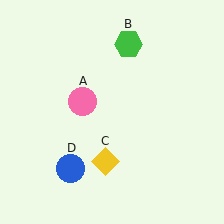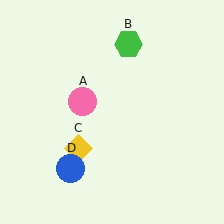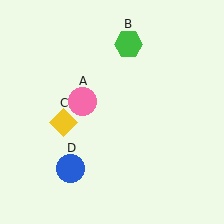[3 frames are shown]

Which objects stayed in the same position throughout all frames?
Pink circle (object A) and green hexagon (object B) and blue circle (object D) remained stationary.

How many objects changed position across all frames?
1 object changed position: yellow diamond (object C).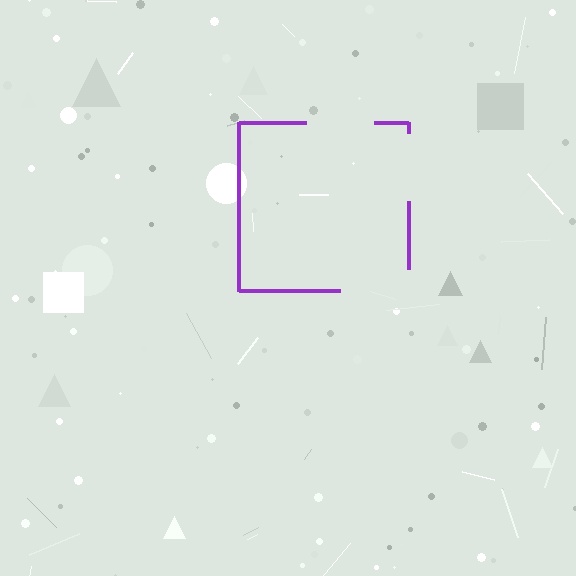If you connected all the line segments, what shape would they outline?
They would outline a square.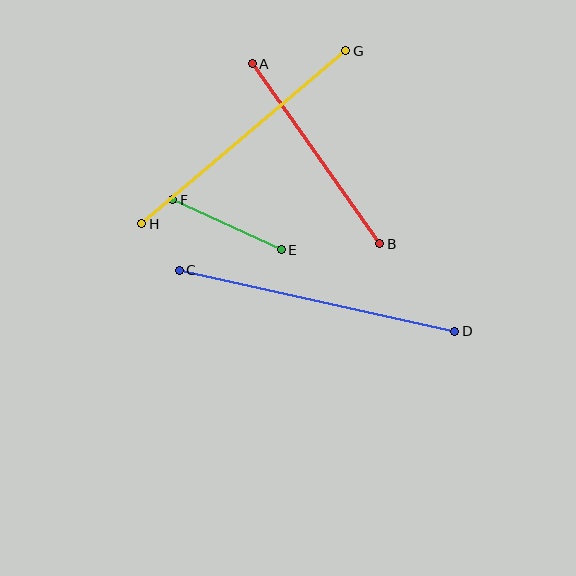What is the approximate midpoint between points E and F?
The midpoint is at approximately (227, 225) pixels.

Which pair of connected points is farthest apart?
Points C and D are farthest apart.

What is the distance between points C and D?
The distance is approximately 282 pixels.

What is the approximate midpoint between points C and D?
The midpoint is at approximately (317, 301) pixels.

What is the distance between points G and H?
The distance is approximately 267 pixels.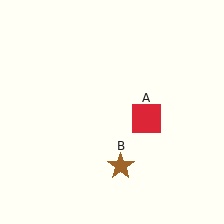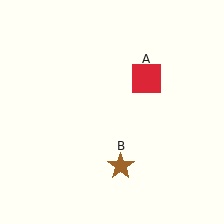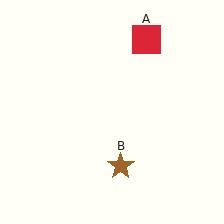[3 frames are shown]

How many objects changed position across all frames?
1 object changed position: red square (object A).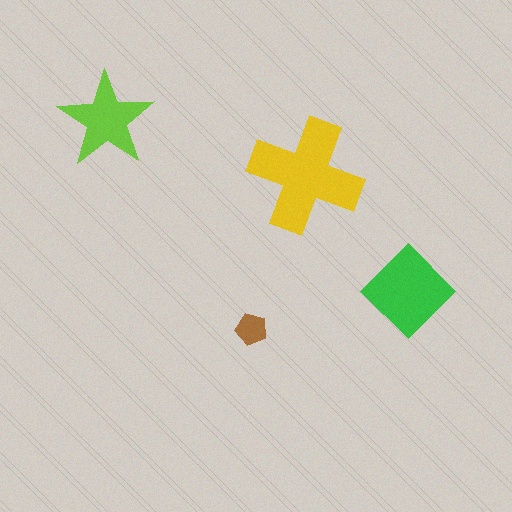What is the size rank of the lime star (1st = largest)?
3rd.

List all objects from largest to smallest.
The yellow cross, the green diamond, the lime star, the brown pentagon.